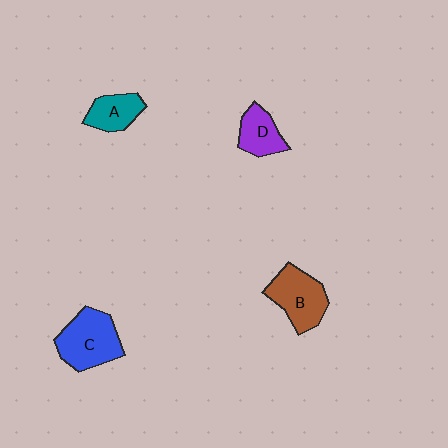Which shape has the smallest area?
Shape A (teal).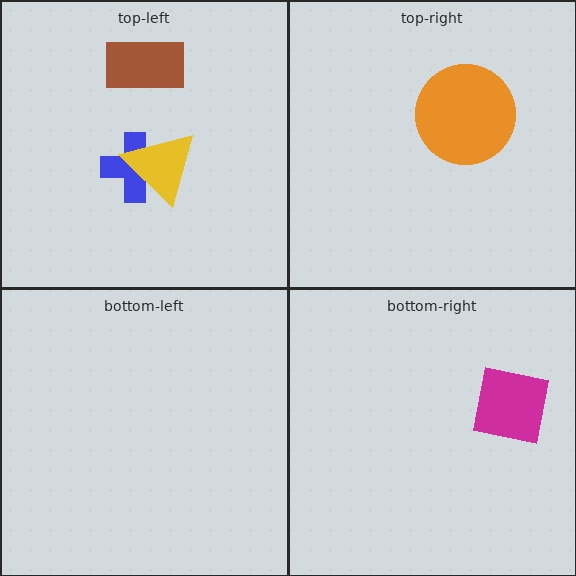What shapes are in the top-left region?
The blue cross, the brown rectangle, the yellow triangle.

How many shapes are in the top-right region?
1.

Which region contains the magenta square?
The bottom-right region.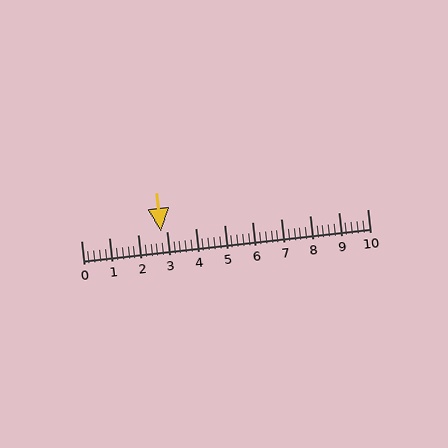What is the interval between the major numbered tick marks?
The major tick marks are spaced 1 units apart.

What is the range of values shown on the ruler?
The ruler shows values from 0 to 10.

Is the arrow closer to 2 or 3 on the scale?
The arrow is closer to 3.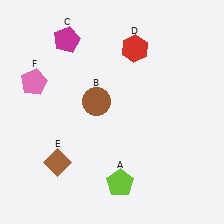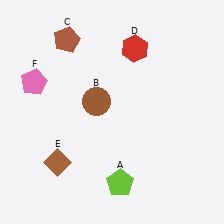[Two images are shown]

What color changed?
The pentagon (C) changed from magenta in Image 1 to brown in Image 2.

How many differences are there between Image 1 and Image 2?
There is 1 difference between the two images.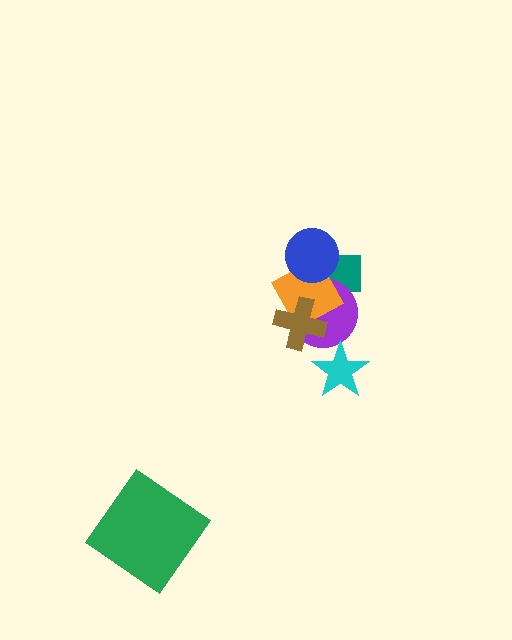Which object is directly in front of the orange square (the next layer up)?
The brown cross is directly in front of the orange square.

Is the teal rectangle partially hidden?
Yes, it is partially covered by another shape.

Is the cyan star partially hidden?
No, no other shape covers it.